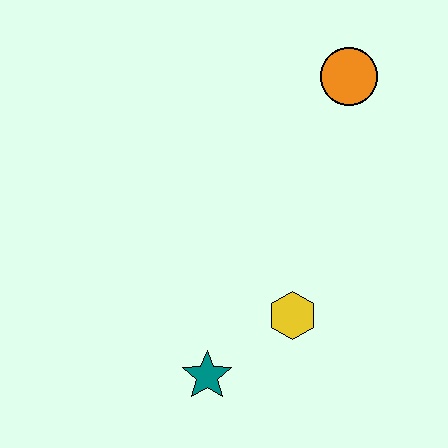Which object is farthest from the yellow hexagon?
The orange circle is farthest from the yellow hexagon.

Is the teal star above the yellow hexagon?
No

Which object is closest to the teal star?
The yellow hexagon is closest to the teal star.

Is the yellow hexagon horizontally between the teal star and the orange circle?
Yes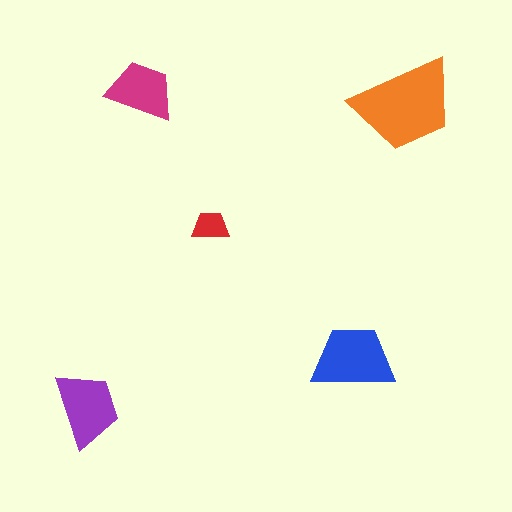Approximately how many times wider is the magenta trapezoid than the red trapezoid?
About 2 times wider.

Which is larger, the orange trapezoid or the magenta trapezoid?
The orange one.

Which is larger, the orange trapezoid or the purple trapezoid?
The orange one.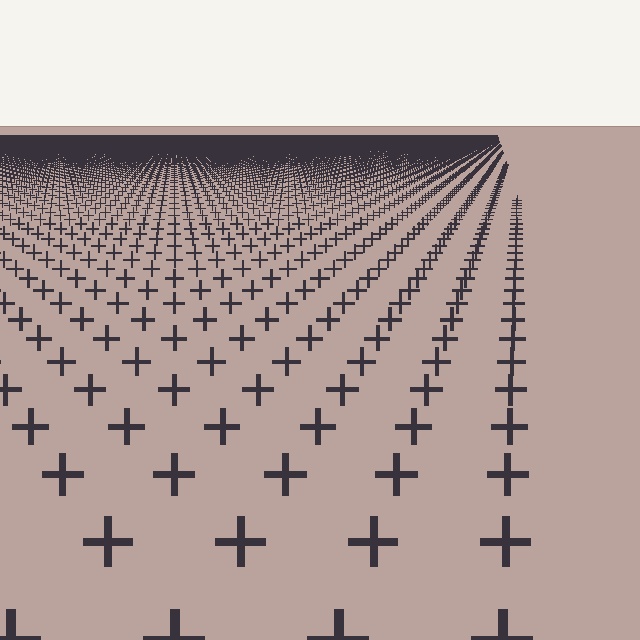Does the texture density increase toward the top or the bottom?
Density increases toward the top.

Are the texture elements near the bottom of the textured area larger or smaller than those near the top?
Larger. Near the bottom, elements are closer to the viewer and appear at a bigger on-screen size.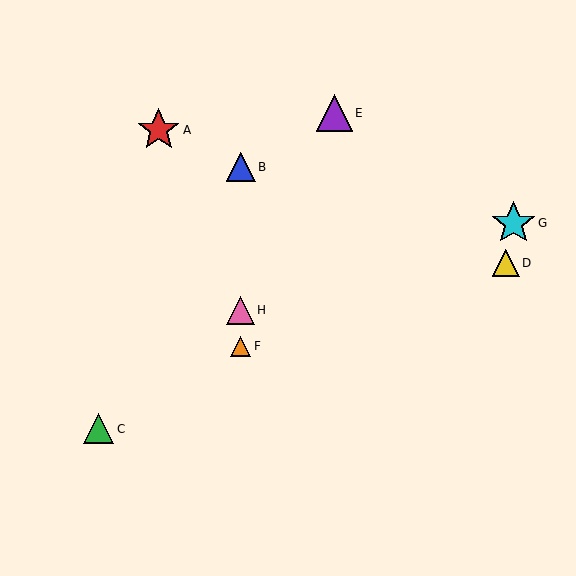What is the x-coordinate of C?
Object C is at x≈99.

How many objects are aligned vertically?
3 objects (B, F, H) are aligned vertically.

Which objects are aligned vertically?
Objects B, F, H are aligned vertically.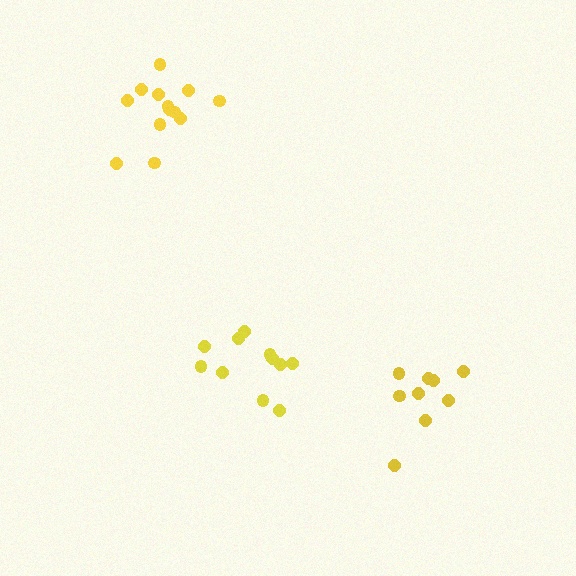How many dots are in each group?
Group 1: 11 dots, Group 2: 13 dots, Group 3: 9 dots (33 total).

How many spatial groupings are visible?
There are 3 spatial groupings.